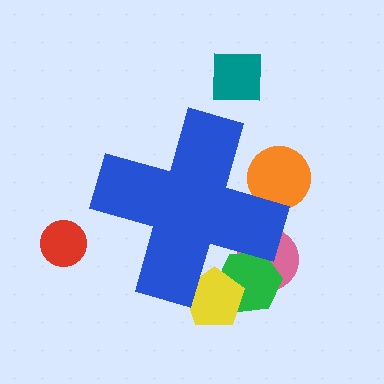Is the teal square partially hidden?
No, the teal square is fully visible.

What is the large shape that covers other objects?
A blue cross.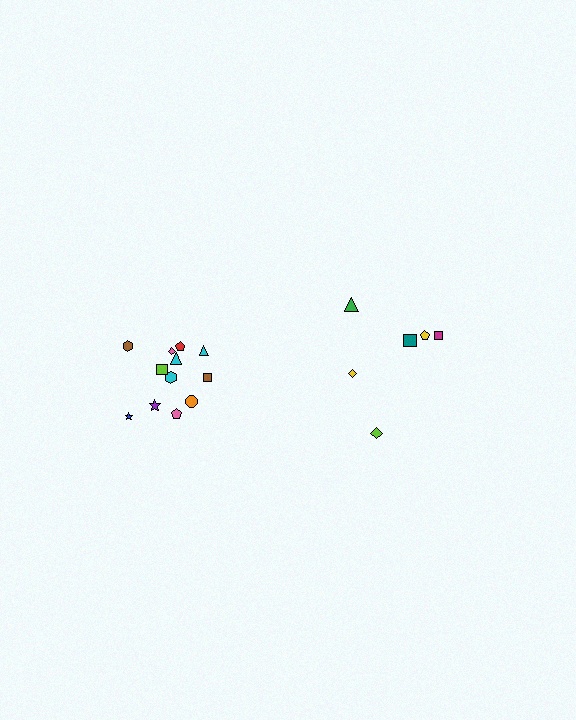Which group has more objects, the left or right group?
The left group.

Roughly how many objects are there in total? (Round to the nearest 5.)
Roughly 20 objects in total.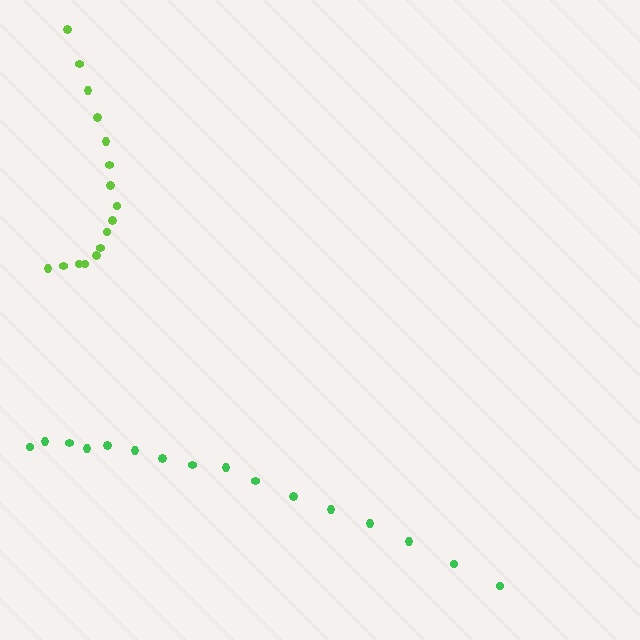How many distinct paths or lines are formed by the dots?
There are 2 distinct paths.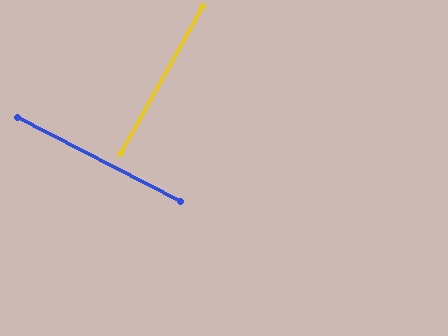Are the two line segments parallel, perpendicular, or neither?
Perpendicular — they meet at approximately 88°.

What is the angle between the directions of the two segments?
Approximately 88 degrees.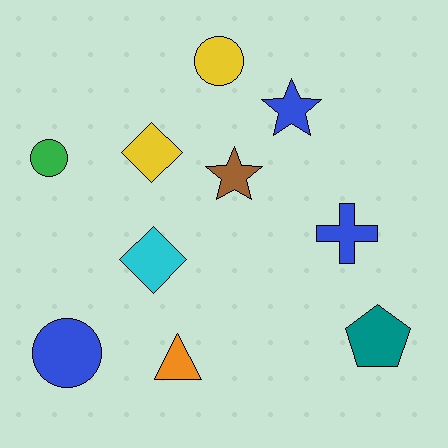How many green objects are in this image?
There is 1 green object.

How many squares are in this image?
There are no squares.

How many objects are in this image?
There are 10 objects.